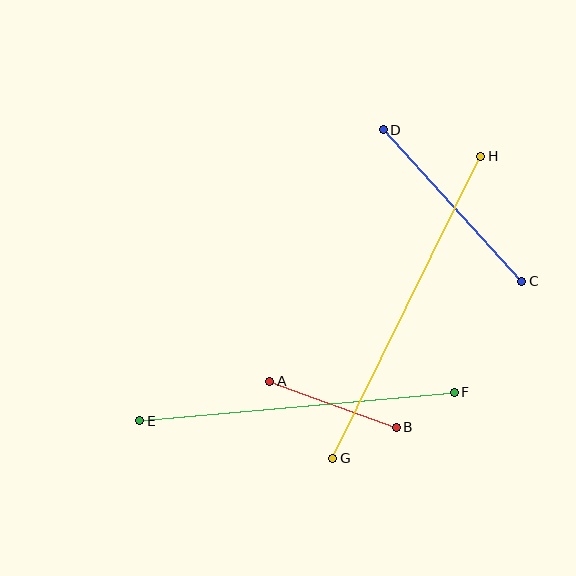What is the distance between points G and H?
The distance is approximately 337 pixels.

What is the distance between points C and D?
The distance is approximately 205 pixels.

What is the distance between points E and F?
The distance is approximately 316 pixels.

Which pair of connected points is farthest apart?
Points G and H are farthest apart.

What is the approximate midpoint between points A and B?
The midpoint is at approximately (333, 404) pixels.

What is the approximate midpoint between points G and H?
The midpoint is at approximately (407, 307) pixels.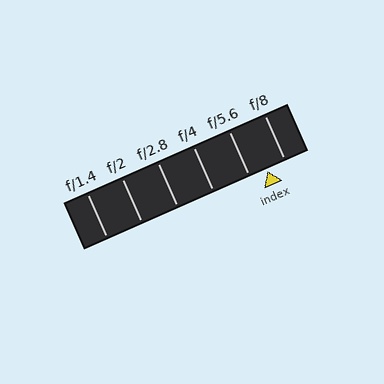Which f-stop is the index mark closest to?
The index mark is closest to f/5.6.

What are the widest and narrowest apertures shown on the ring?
The widest aperture shown is f/1.4 and the narrowest is f/8.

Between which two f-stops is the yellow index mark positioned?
The index mark is between f/5.6 and f/8.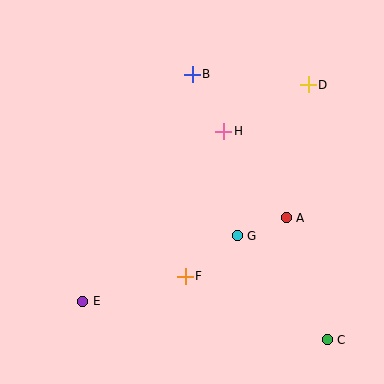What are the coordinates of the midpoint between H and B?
The midpoint between H and B is at (208, 103).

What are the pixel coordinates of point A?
Point A is at (286, 218).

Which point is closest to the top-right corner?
Point D is closest to the top-right corner.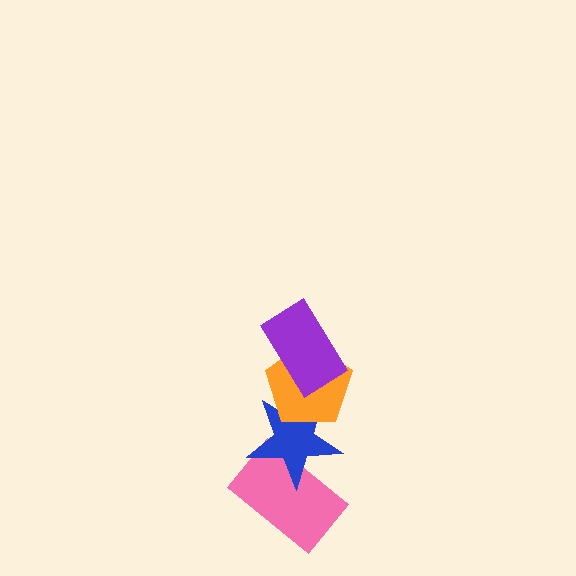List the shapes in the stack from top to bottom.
From top to bottom: the purple rectangle, the orange pentagon, the blue star, the pink rectangle.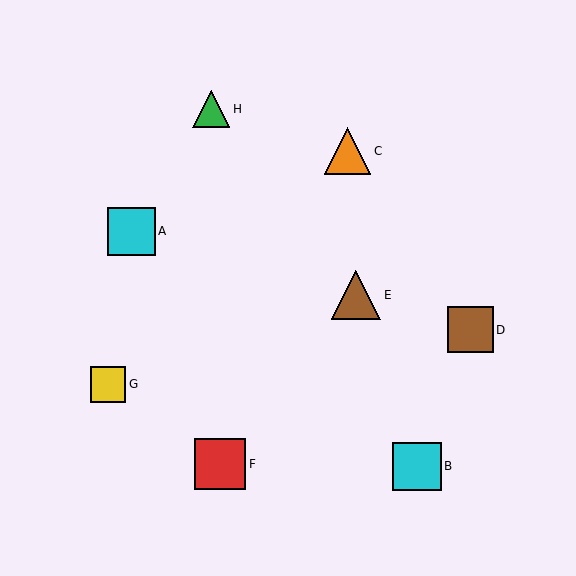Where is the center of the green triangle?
The center of the green triangle is at (211, 109).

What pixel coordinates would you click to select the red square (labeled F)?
Click at (220, 464) to select the red square F.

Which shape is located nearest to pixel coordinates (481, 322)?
The brown square (labeled D) at (470, 330) is nearest to that location.